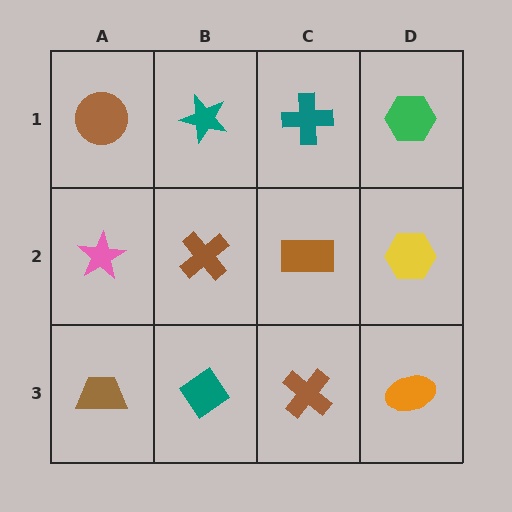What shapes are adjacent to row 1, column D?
A yellow hexagon (row 2, column D), a teal cross (row 1, column C).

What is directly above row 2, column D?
A green hexagon.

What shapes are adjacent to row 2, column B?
A teal star (row 1, column B), a teal diamond (row 3, column B), a pink star (row 2, column A), a brown rectangle (row 2, column C).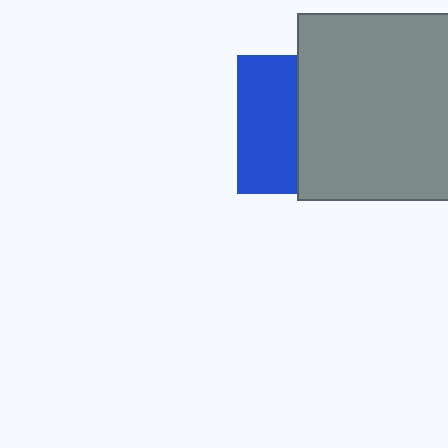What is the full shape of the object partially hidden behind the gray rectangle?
The partially hidden object is a blue square.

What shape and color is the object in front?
The object in front is a gray rectangle.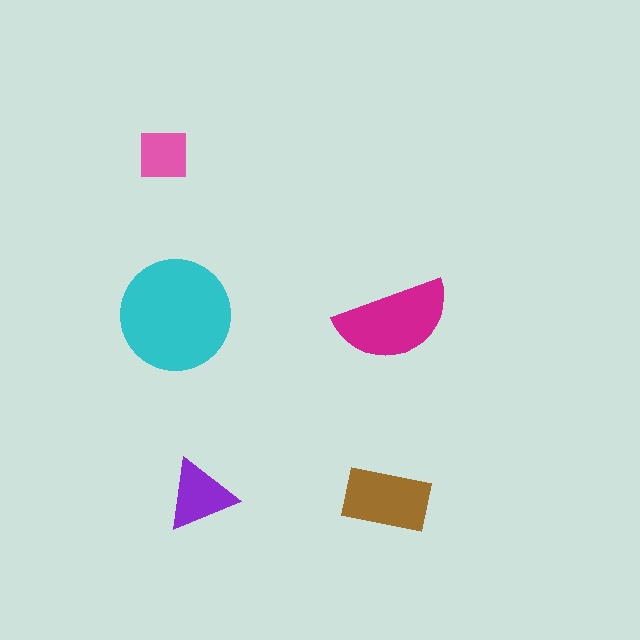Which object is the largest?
The cyan circle.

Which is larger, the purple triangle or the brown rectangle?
The brown rectangle.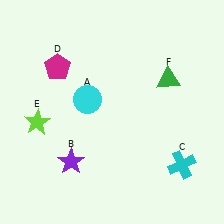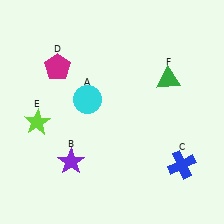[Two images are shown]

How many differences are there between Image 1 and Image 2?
There is 1 difference between the two images.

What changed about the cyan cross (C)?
In Image 1, C is cyan. In Image 2, it changed to blue.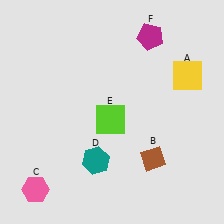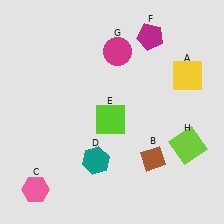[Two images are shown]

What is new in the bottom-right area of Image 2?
A lime square (H) was added in the bottom-right area of Image 2.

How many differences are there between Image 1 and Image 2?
There are 2 differences between the two images.